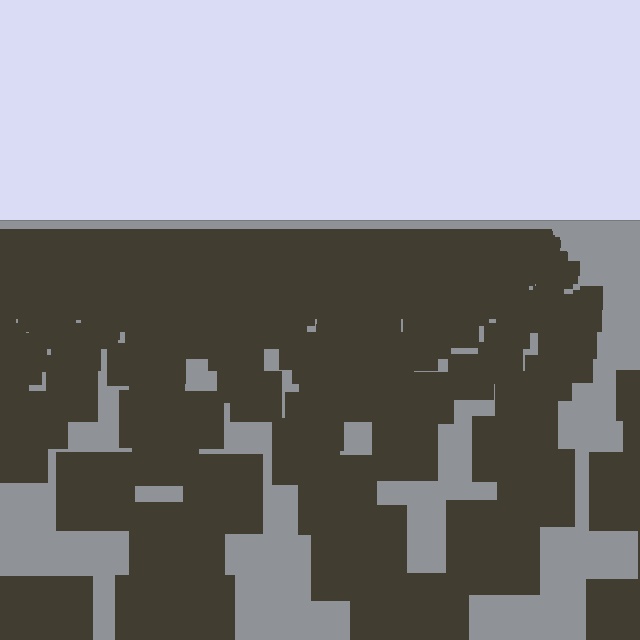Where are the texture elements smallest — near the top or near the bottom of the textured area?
Near the top.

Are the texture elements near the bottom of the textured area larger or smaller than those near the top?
Larger. Near the bottom, elements are closer to the viewer and appear at a bigger on-screen size.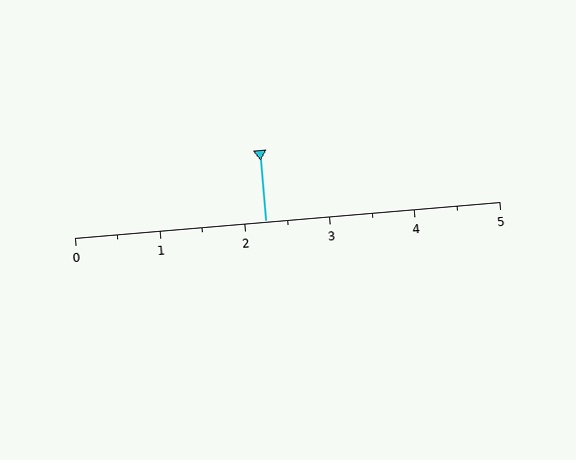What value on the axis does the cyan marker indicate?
The marker indicates approximately 2.2.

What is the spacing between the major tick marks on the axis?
The major ticks are spaced 1 apart.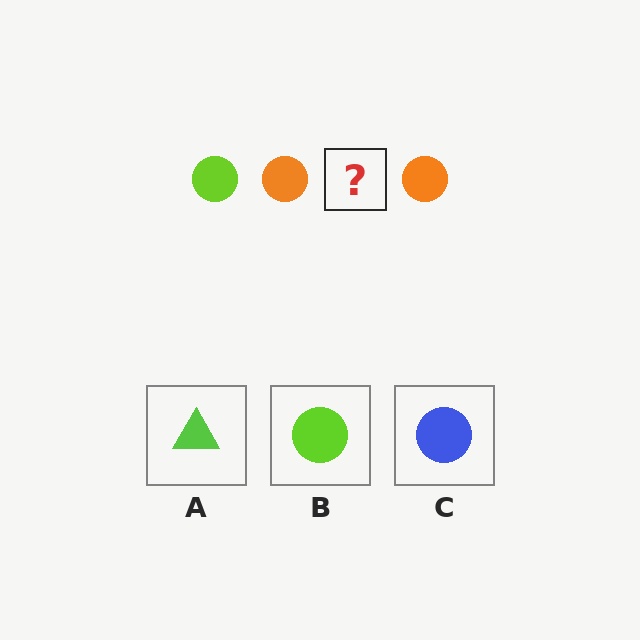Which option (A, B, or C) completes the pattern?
B.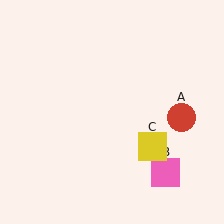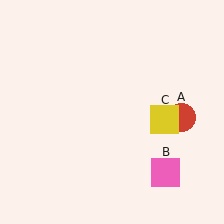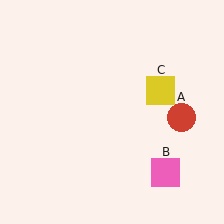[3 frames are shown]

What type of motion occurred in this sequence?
The yellow square (object C) rotated counterclockwise around the center of the scene.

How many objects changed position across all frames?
1 object changed position: yellow square (object C).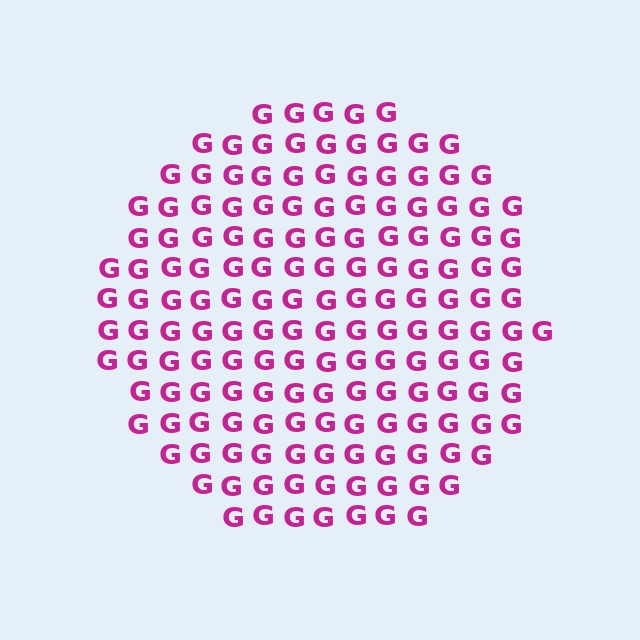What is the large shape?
The large shape is a circle.